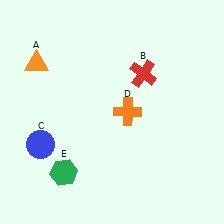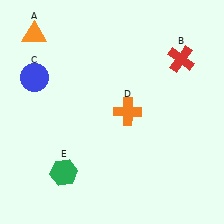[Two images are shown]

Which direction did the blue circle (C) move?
The blue circle (C) moved up.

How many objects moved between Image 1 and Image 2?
3 objects moved between the two images.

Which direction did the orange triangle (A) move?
The orange triangle (A) moved up.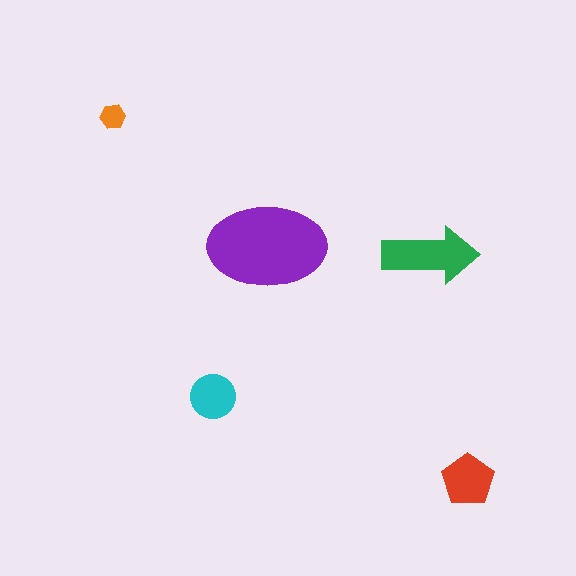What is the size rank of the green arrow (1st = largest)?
2nd.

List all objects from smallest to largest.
The orange hexagon, the cyan circle, the red pentagon, the green arrow, the purple ellipse.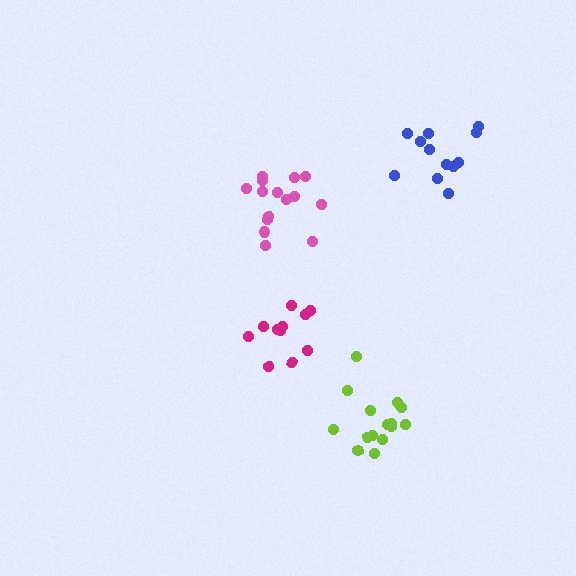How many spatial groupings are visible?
There are 4 spatial groupings.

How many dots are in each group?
Group 1: 15 dots, Group 2: 12 dots, Group 3: 15 dots, Group 4: 11 dots (53 total).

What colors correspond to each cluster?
The clusters are colored: lime, blue, pink, magenta.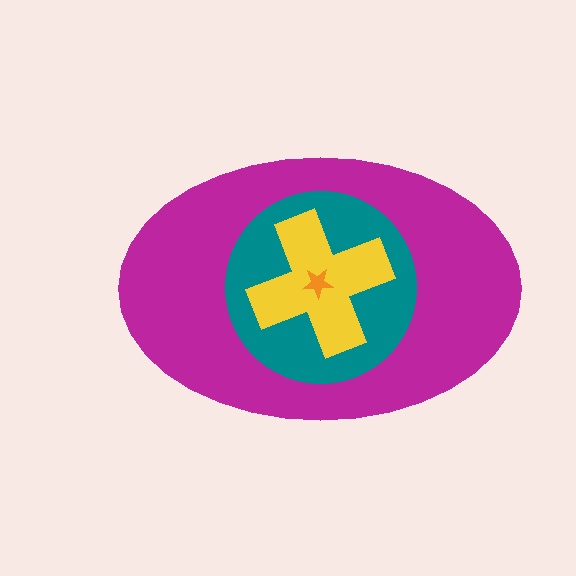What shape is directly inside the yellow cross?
The orange star.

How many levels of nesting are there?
4.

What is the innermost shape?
The orange star.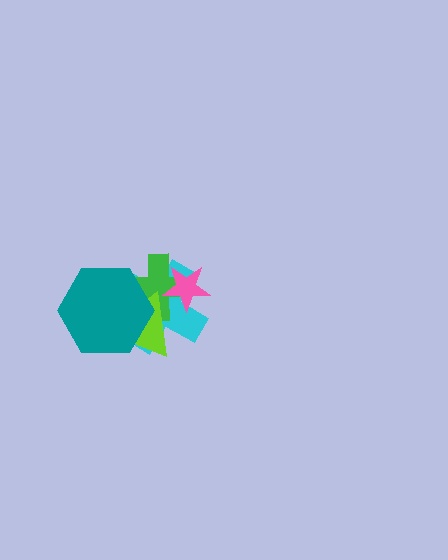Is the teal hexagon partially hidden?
No, no other shape covers it.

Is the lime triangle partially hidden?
Yes, it is partially covered by another shape.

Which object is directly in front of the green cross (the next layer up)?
The lime triangle is directly in front of the green cross.